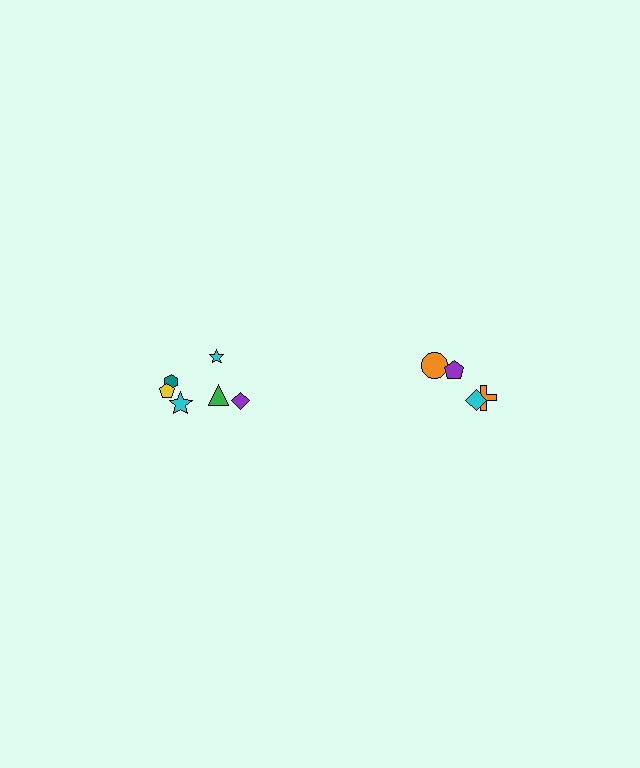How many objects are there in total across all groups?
There are 10 objects.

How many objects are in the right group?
There are 4 objects.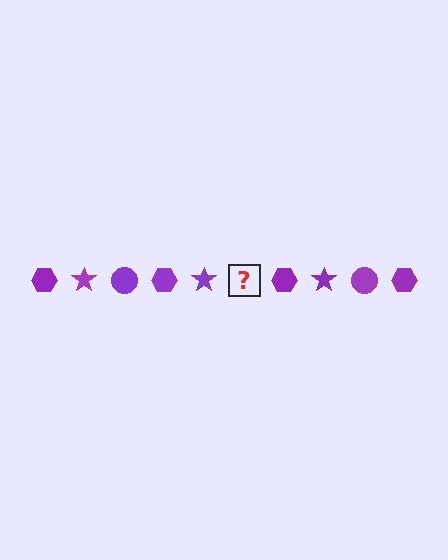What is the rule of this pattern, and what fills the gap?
The rule is that the pattern cycles through hexagon, star, circle shapes in purple. The gap should be filled with a purple circle.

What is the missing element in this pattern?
The missing element is a purple circle.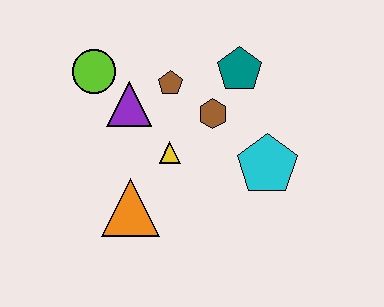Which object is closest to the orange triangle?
The yellow triangle is closest to the orange triangle.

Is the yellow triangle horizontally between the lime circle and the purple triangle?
No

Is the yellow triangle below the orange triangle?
No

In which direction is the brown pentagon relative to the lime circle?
The brown pentagon is to the right of the lime circle.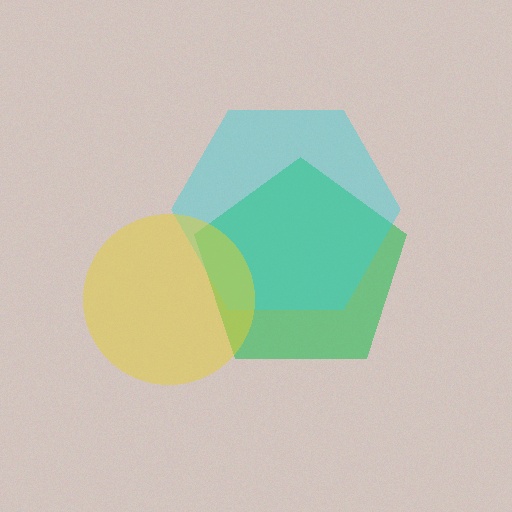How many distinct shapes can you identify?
There are 3 distinct shapes: a green pentagon, a cyan hexagon, a yellow circle.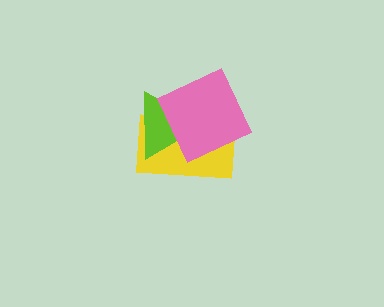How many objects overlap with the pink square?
2 objects overlap with the pink square.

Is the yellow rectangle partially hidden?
Yes, it is partially covered by another shape.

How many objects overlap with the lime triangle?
2 objects overlap with the lime triangle.